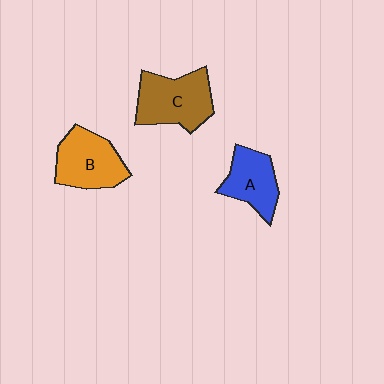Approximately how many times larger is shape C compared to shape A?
Approximately 1.4 times.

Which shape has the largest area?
Shape C (brown).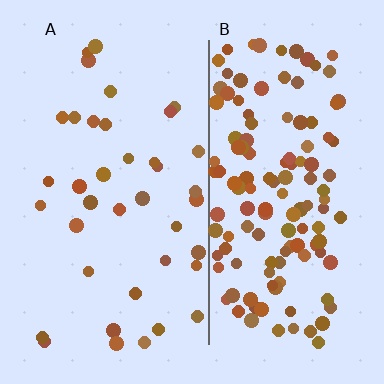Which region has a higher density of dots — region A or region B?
B (the right).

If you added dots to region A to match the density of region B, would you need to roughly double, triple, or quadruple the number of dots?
Approximately triple.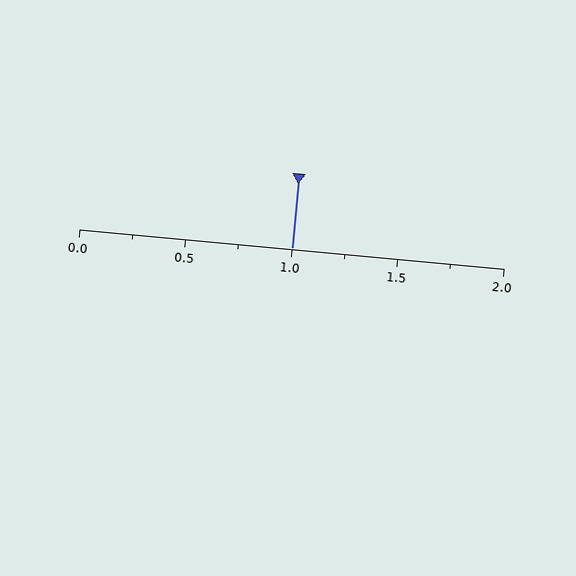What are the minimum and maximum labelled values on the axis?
The axis runs from 0.0 to 2.0.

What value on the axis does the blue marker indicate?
The marker indicates approximately 1.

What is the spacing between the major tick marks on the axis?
The major ticks are spaced 0.5 apart.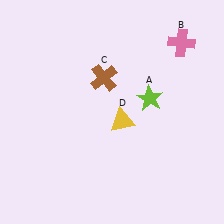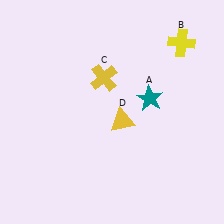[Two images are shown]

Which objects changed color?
A changed from lime to teal. B changed from pink to yellow. C changed from brown to yellow.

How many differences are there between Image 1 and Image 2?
There are 3 differences between the two images.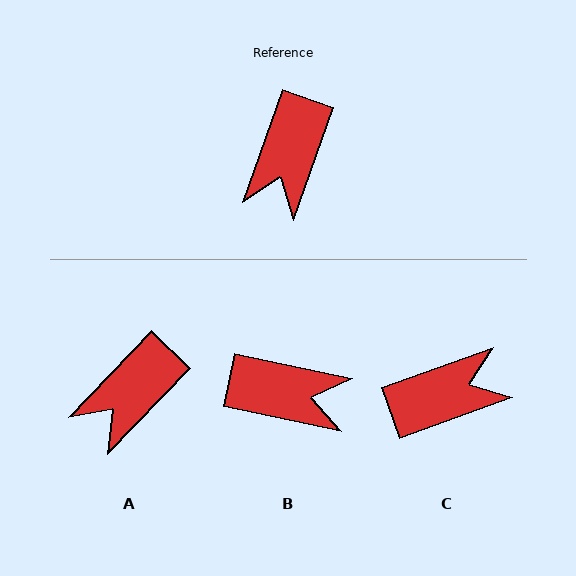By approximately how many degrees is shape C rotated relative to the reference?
Approximately 129 degrees counter-clockwise.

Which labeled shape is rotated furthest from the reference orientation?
C, about 129 degrees away.